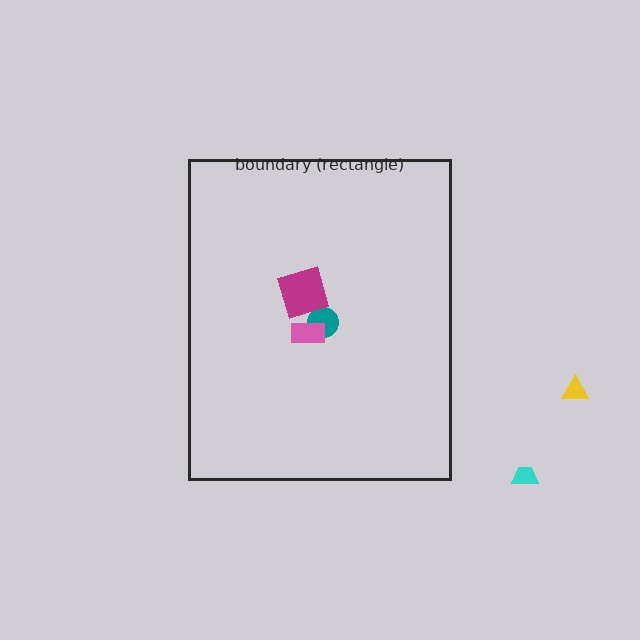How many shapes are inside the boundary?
3 inside, 2 outside.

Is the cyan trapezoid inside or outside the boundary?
Outside.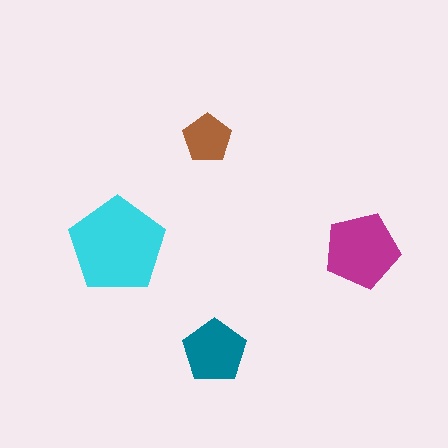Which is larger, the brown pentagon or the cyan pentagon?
The cyan one.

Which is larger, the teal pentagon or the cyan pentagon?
The cyan one.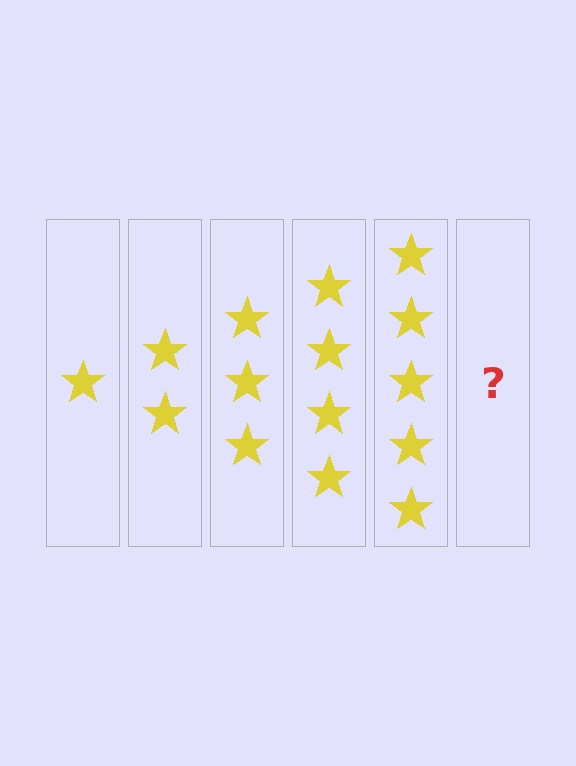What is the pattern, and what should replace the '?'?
The pattern is that each step adds one more star. The '?' should be 6 stars.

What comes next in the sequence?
The next element should be 6 stars.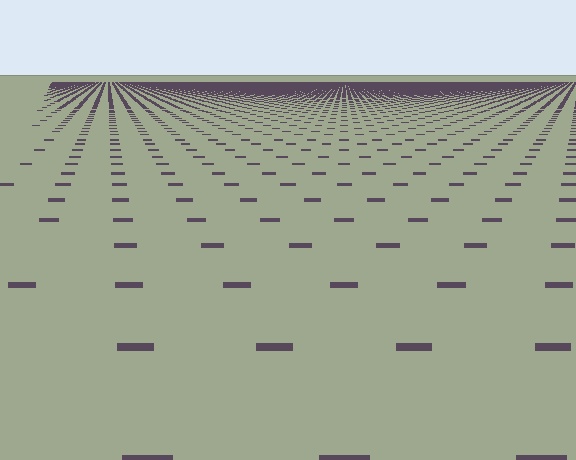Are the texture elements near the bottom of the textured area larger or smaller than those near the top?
Larger. Near the bottom, elements are closer to the viewer and appear at a bigger on-screen size.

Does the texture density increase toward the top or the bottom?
Density increases toward the top.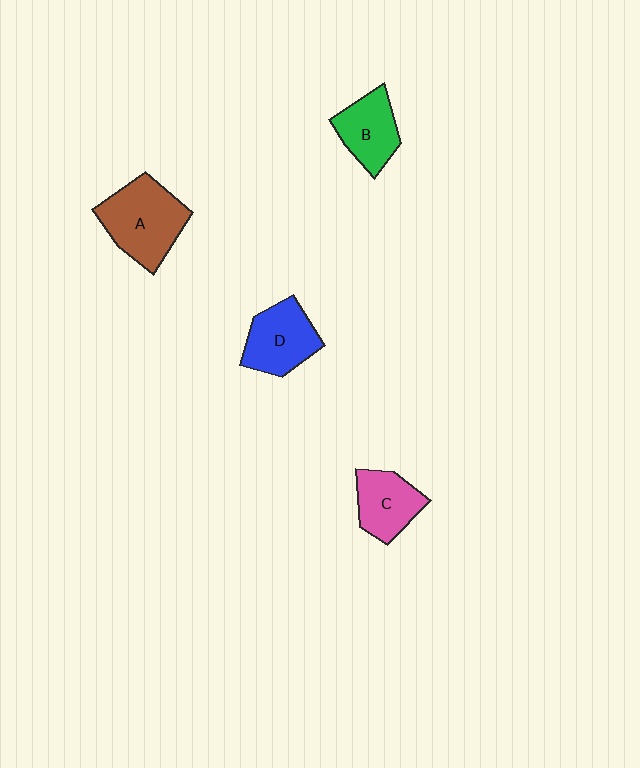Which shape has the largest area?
Shape A (brown).